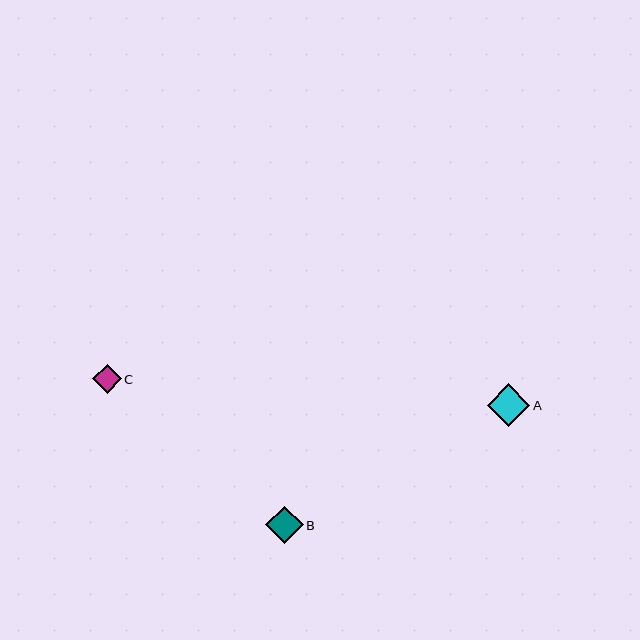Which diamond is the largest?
Diamond A is the largest with a size of approximately 43 pixels.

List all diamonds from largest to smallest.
From largest to smallest: A, B, C.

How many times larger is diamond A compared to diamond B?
Diamond A is approximately 1.1 times the size of diamond B.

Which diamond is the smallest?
Diamond C is the smallest with a size of approximately 28 pixels.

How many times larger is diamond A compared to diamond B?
Diamond A is approximately 1.1 times the size of diamond B.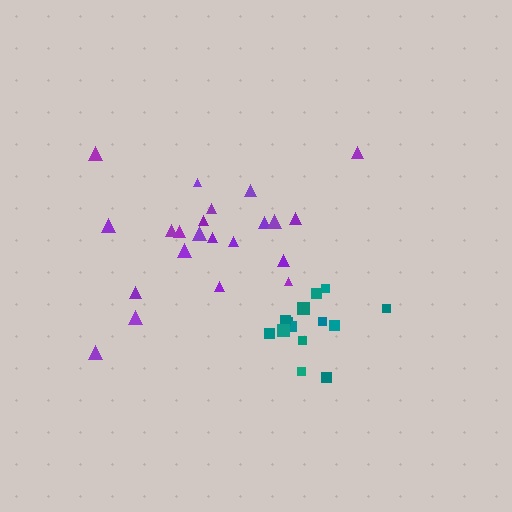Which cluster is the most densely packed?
Teal.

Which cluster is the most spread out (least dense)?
Purple.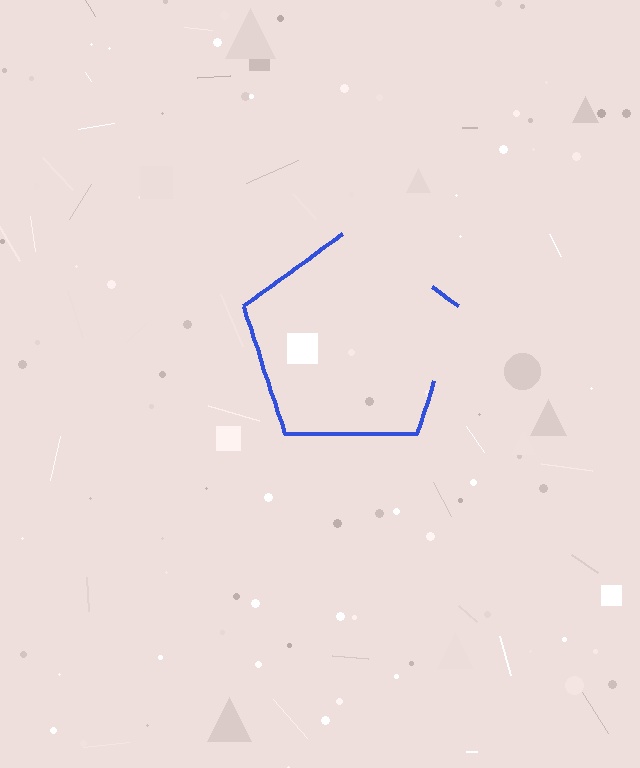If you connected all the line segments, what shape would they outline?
They would outline a pentagon.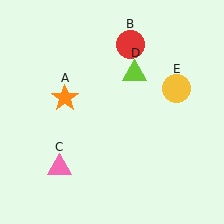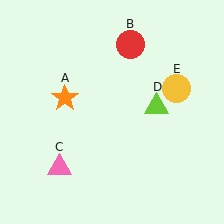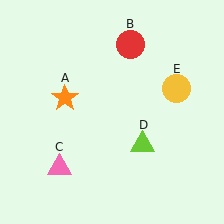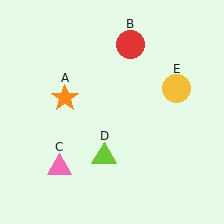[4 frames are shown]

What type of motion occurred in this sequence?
The lime triangle (object D) rotated clockwise around the center of the scene.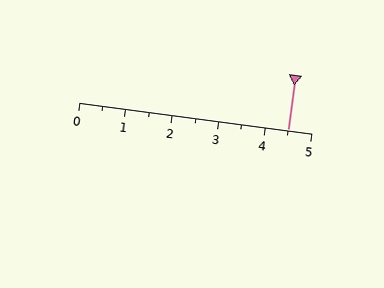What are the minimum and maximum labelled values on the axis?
The axis runs from 0 to 5.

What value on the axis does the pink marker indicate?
The marker indicates approximately 4.5.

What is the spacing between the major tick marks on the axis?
The major ticks are spaced 1 apart.